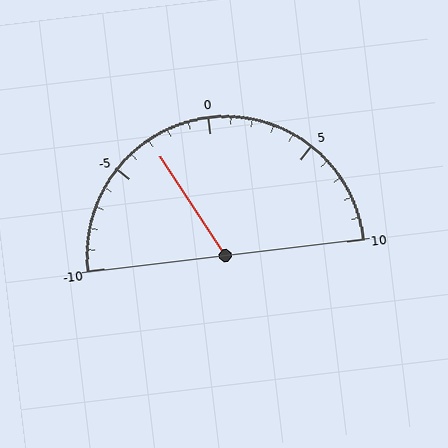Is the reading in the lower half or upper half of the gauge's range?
The reading is in the lower half of the range (-10 to 10).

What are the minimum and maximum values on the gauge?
The gauge ranges from -10 to 10.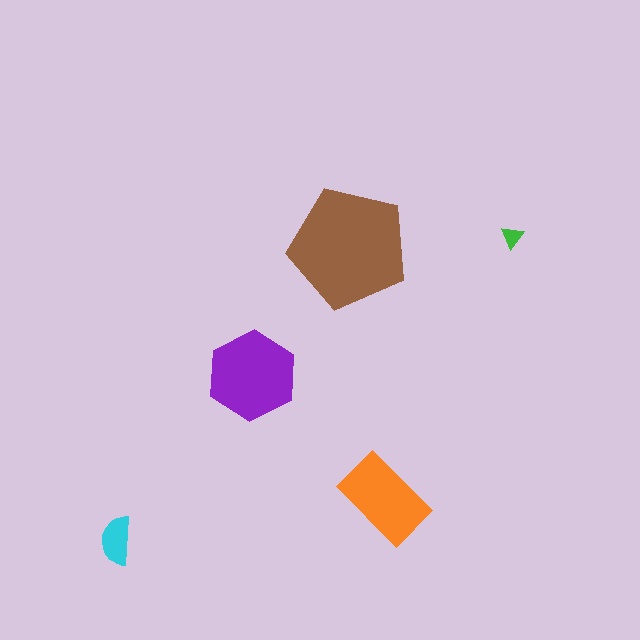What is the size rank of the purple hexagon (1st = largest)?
2nd.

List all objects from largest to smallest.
The brown pentagon, the purple hexagon, the orange rectangle, the cyan semicircle, the green triangle.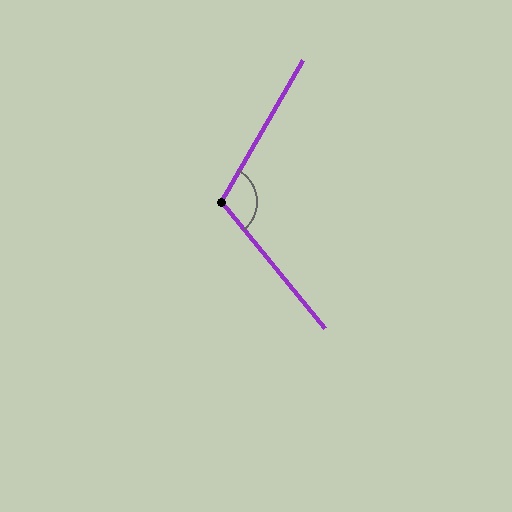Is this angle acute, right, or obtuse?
It is obtuse.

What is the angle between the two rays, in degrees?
Approximately 110 degrees.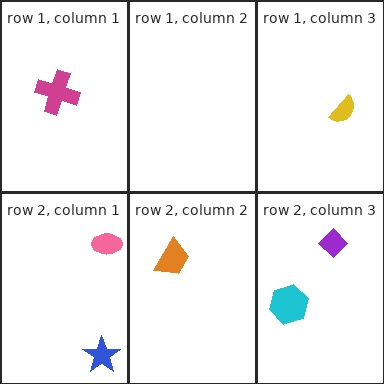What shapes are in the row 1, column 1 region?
The magenta cross.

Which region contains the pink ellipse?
The row 2, column 1 region.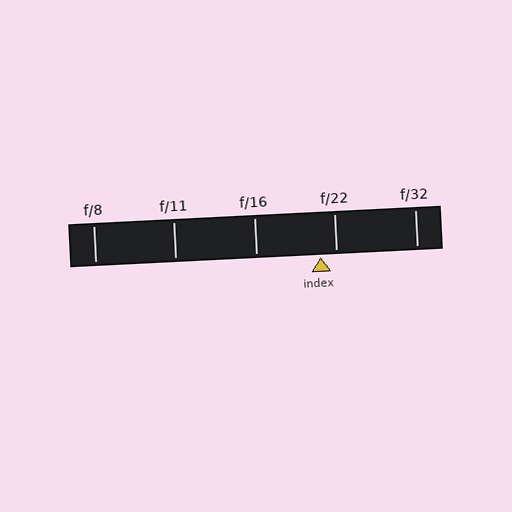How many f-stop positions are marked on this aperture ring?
There are 5 f-stop positions marked.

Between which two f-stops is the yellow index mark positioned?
The index mark is between f/16 and f/22.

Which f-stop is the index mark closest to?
The index mark is closest to f/22.